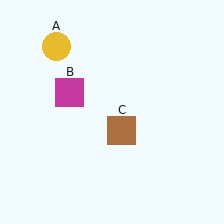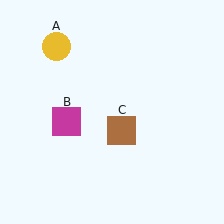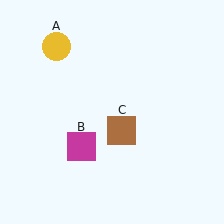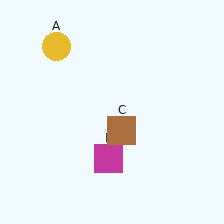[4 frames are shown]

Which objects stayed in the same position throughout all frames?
Yellow circle (object A) and brown square (object C) remained stationary.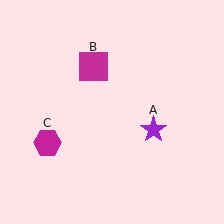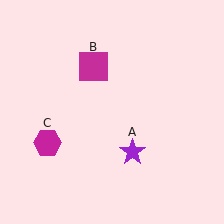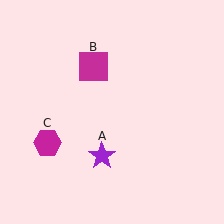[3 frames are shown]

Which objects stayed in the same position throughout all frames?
Magenta square (object B) and magenta hexagon (object C) remained stationary.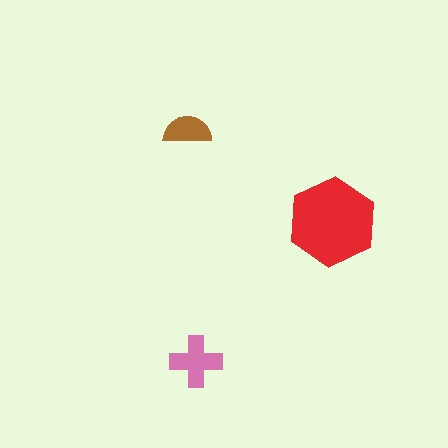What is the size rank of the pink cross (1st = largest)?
2nd.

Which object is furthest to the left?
The brown semicircle is leftmost.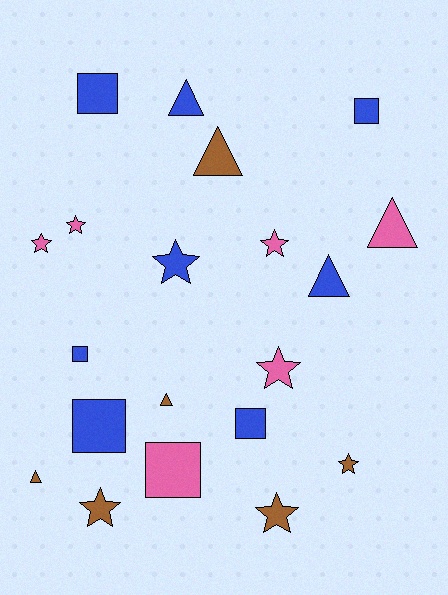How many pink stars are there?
There are 4 pink stars.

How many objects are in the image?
There are 20 objects.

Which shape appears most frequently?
Star, with 8 objects.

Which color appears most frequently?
Blue, with 8 objects.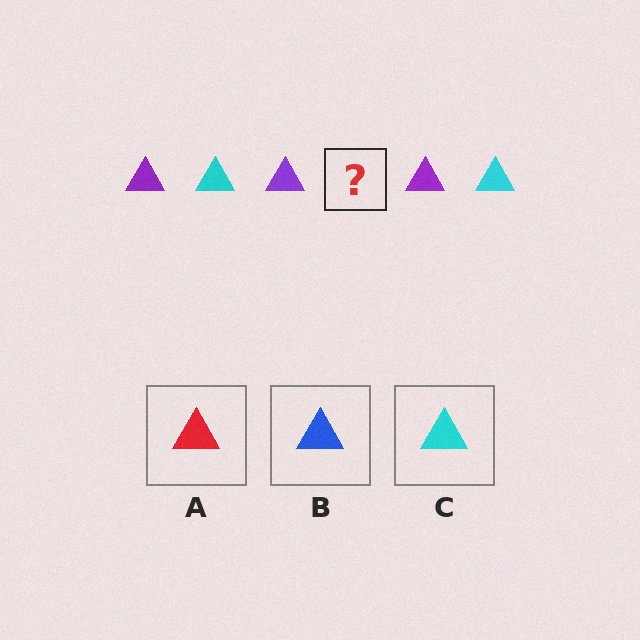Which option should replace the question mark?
Option C.